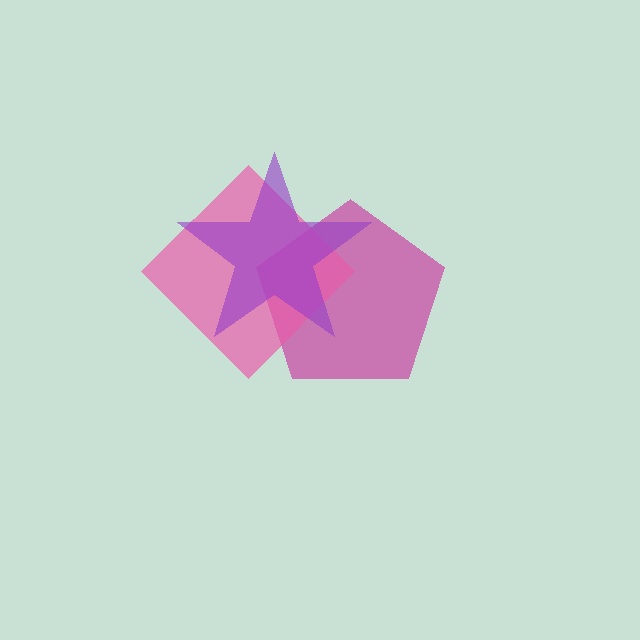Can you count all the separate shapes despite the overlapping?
Yes, there are 3 separate shapes.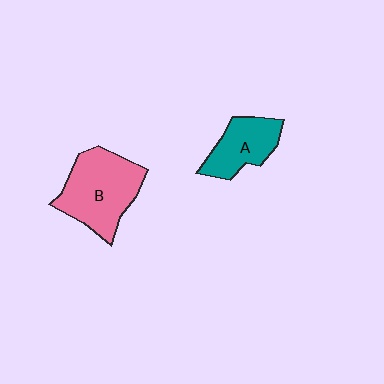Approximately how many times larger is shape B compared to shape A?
Approximately 1.6 times.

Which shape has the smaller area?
Shape A (teal).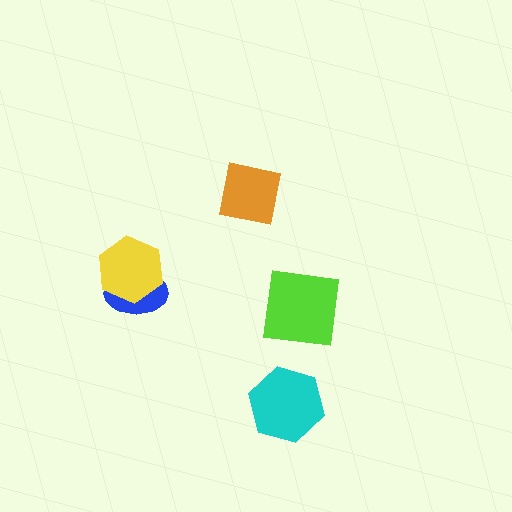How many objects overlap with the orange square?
0 objects overlap with the orange square.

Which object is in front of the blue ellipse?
The yellow hexagon is in front of the blue ellipse.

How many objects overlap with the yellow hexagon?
1 object overlaps with the yellow hexagon.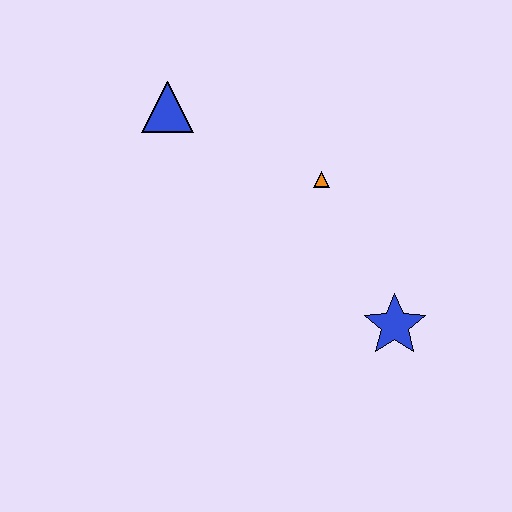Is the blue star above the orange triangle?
No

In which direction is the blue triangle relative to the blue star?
The blue triangle is to the left of the blue star.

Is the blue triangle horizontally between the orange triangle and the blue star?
No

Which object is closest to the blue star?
The orange triangle is closest to the blue star.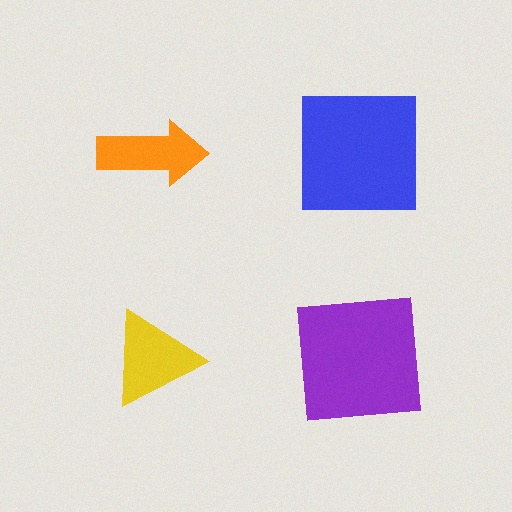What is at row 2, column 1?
A yellow triangle.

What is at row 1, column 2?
A blue square.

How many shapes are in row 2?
2 shapes.